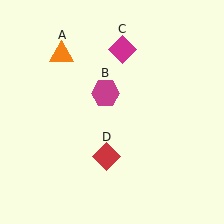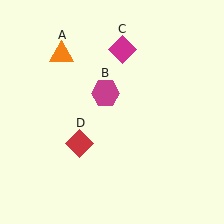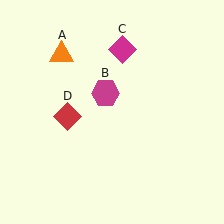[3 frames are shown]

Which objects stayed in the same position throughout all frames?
Orange triangle (object A) and magenta hexagon (object B) and magenta diamond (object C) remained stationary.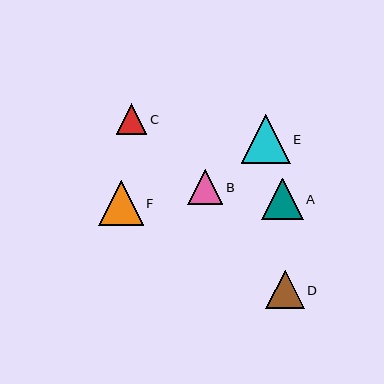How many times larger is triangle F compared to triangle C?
Triangle F is approximately 1.5 times the size of triangle C.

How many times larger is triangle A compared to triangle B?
Triangle A is approximately 1.2 times the size of triangle B.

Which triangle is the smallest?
Triangle C is the smallest with a size of approximately 30 pixels.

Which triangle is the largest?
Triangle E is the largest with a size of approximately 49 pixels.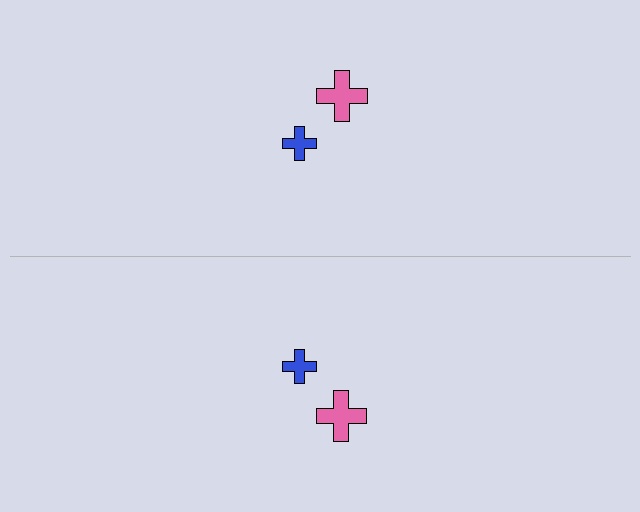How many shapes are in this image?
There are 4 shapes in this image.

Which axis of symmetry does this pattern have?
The pattern has a horizontal axis of symmetry running through the center of the image.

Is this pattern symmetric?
Yes, this pattern has bilateral (reflection) symmetry.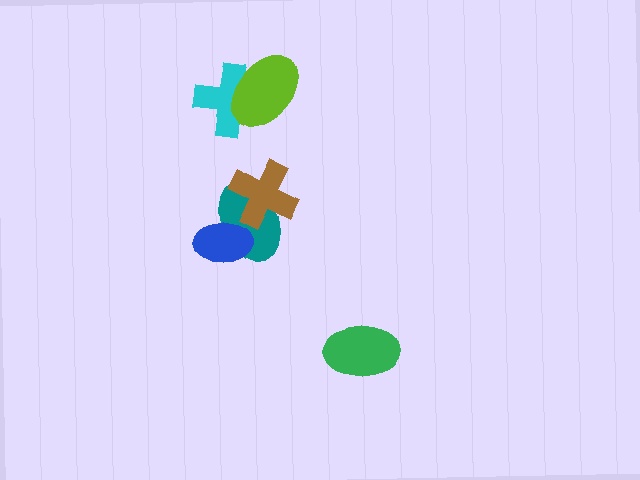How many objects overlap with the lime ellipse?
1 object overlaps with the lime ellipse.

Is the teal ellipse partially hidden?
Yes, it is partially covered by another shape.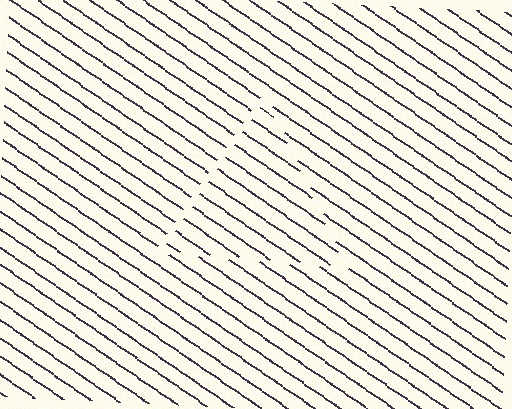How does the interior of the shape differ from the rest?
The interior of the shape contains the same grating, shifted by half a period — the contour is defined by the phase discontinuity where line-ends from the inner and outer gratings abut.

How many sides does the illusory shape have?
3 sides — the line-ends trace a triangle.